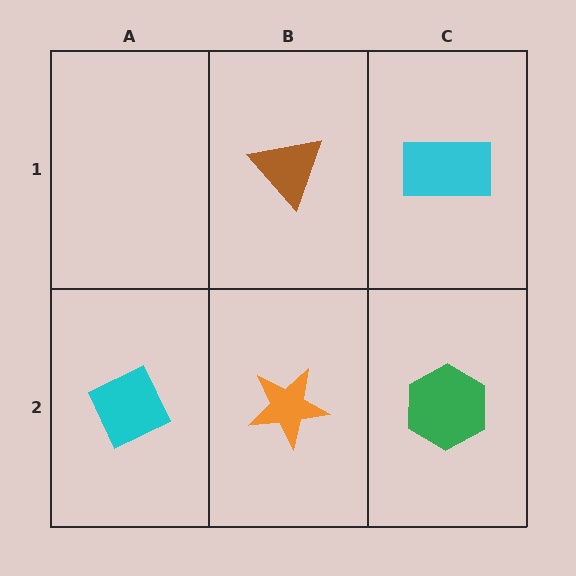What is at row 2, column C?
A green hexagon.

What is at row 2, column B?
An orange star.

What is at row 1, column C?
A cyan rectangle.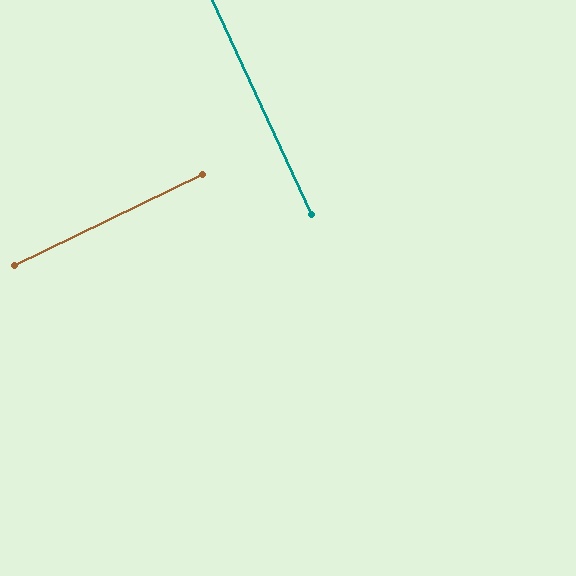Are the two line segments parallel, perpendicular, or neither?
Perpendicular — they meet at approximately 89°.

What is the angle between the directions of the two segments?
Approximately 89 degrees.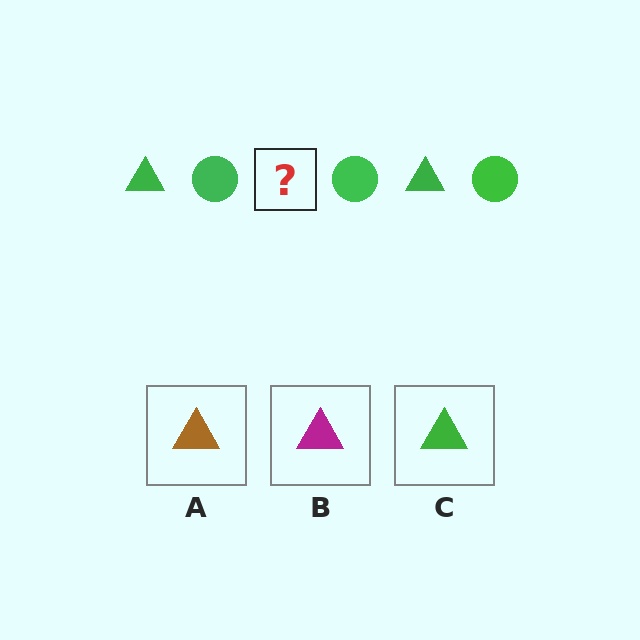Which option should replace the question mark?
Option C.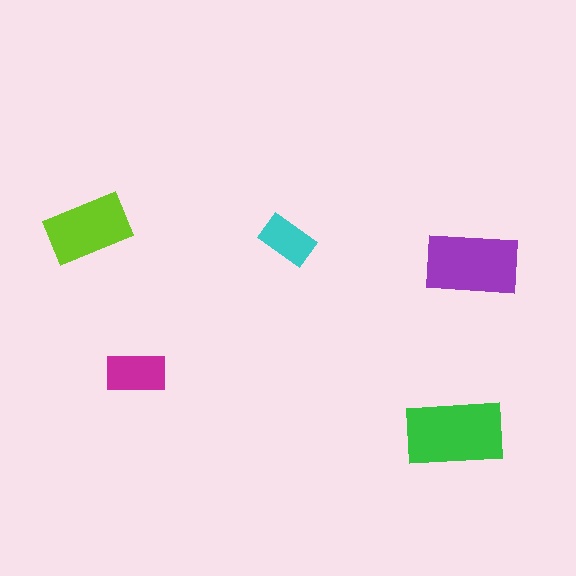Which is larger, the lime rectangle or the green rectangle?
The green one.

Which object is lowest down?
The green rectangle is bottommost.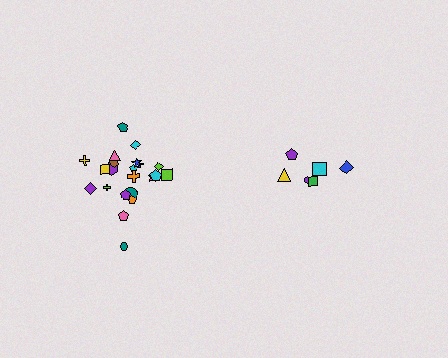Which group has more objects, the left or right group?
The left group.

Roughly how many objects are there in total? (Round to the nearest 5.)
Roughly 30 objects in total.